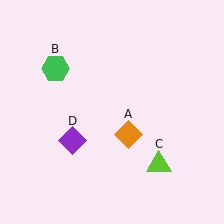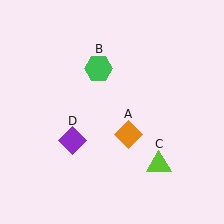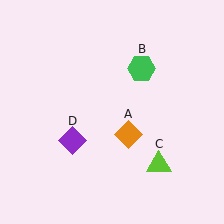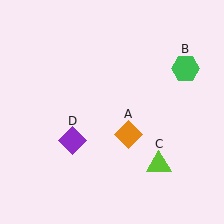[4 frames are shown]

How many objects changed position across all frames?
1 object changed position: green hexagon (object B).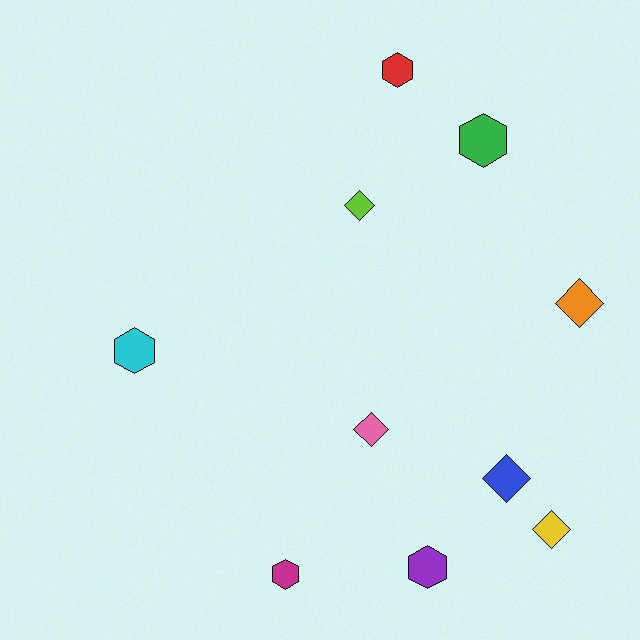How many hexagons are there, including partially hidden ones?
There are 5 hexagons.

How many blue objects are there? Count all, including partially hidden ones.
There is 1 blue object.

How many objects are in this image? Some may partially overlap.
There are 10 objects.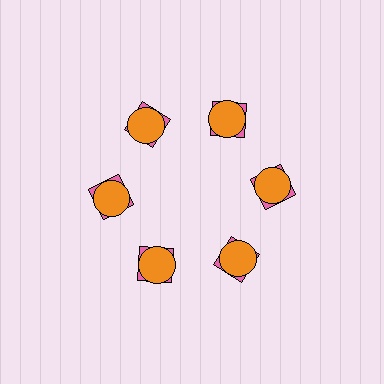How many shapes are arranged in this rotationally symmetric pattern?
There are 12 shapes, arranged in 6 groups of 2.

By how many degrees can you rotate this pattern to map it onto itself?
The pattern maps onto itself every 60 degrees of rotation.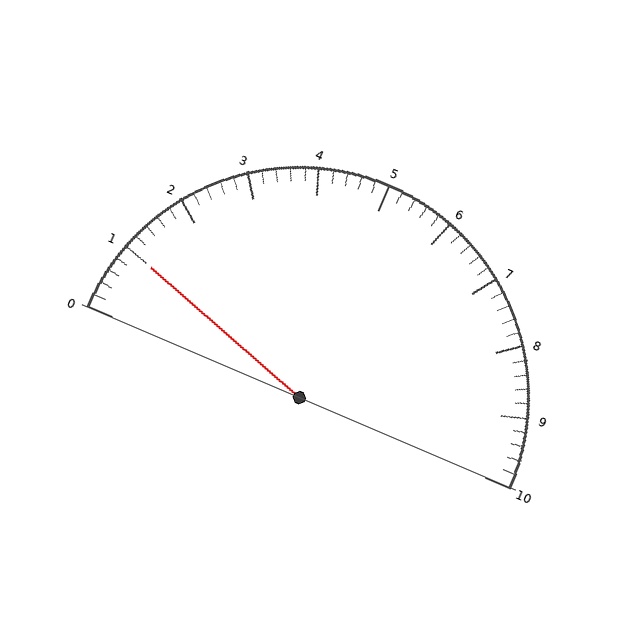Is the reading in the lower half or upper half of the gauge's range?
The reading is in the lower half of the range (0 to 10).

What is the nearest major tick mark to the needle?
The nearest major tick mark is 1.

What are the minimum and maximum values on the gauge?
The gauge ranges from 0 to 10.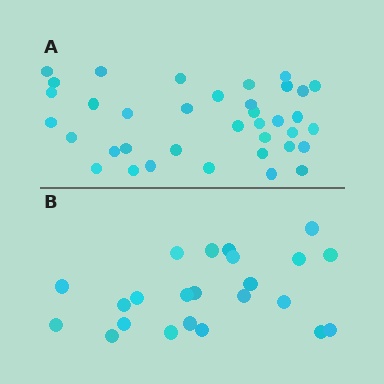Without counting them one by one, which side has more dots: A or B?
Region A (the top region) has more dots.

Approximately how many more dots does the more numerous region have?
Region A has approximately 15 more dots than region B.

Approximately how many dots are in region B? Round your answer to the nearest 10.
About 20 dots. (The exact count is 23, which rounds to 20.)